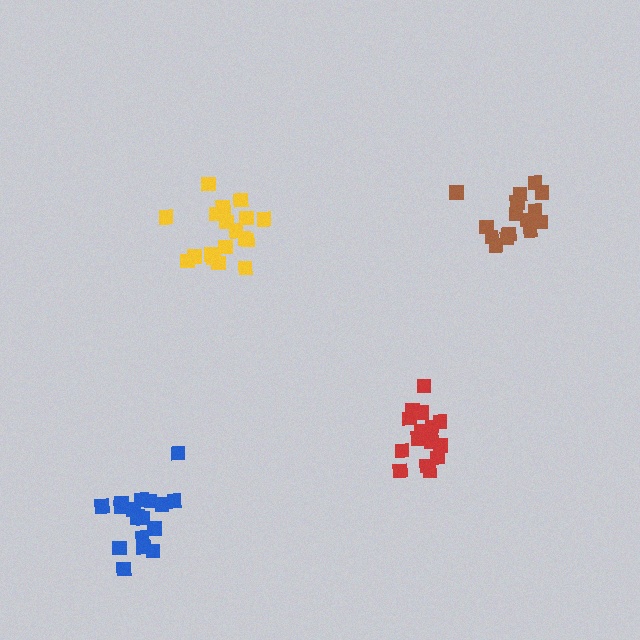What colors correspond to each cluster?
The clusters are colored: blue, red, brown, yellow.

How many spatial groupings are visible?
There are 4 spatial groupings.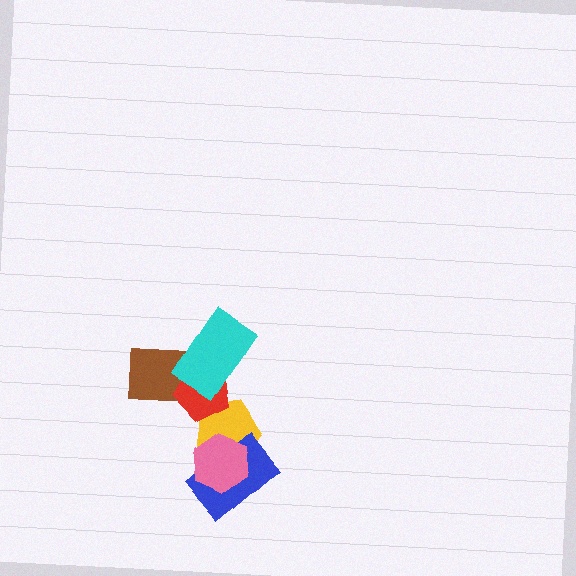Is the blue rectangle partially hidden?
Yes, it is partially covered by another shape.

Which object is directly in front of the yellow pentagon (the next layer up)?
The blue rectangle is directly in front of the yellow pentagon.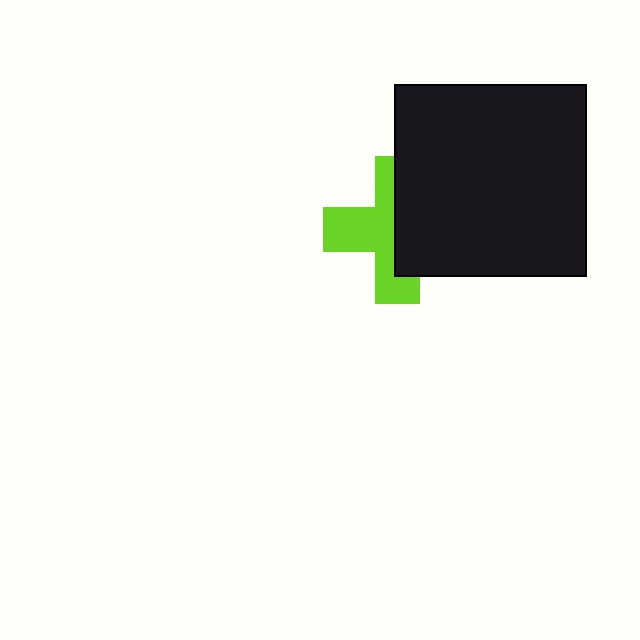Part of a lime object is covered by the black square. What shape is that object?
It is a cross.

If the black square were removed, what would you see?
You would see the complete lime cross.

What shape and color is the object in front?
The object in front is a black square.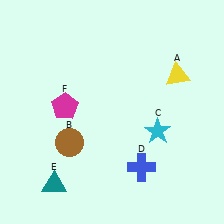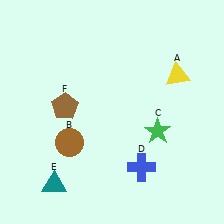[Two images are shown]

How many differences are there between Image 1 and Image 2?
There are 2 differences between the two images.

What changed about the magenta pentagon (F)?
In Image 1, F is magenta. In Image 2, it changed to brown.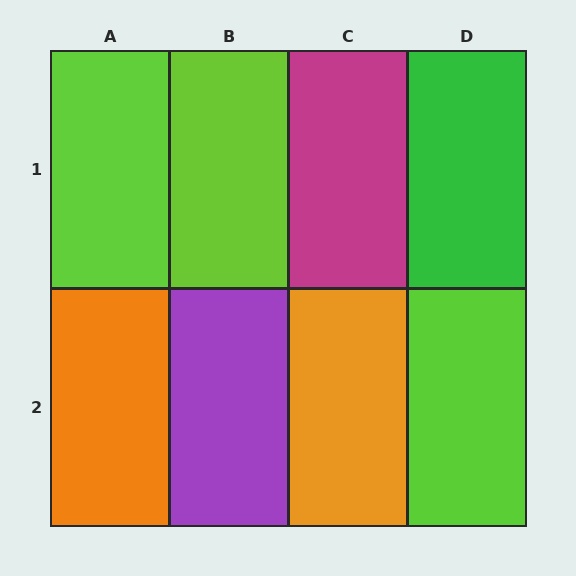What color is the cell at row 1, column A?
Lime.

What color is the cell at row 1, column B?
Lime.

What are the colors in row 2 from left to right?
Orange, purple, orange, lime.